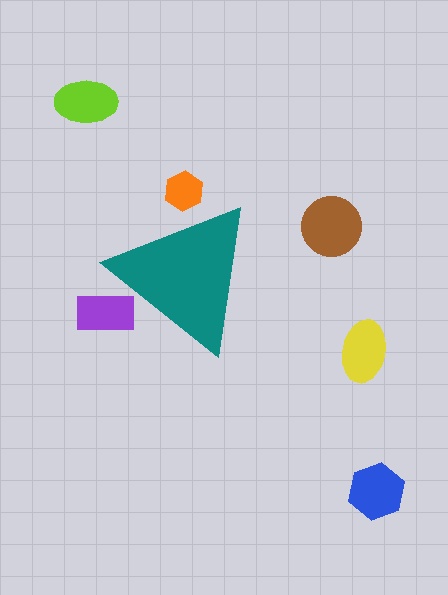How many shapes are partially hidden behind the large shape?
2 shapes are partially hidden.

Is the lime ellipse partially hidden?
No, the lime ellipse is fully visible.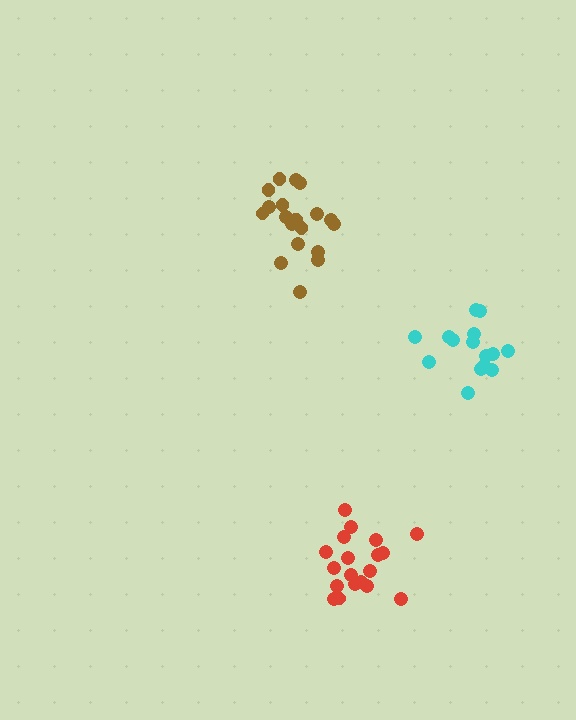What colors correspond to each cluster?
The clusters are colored: brown, red, cyan.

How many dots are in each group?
Group 1: 19 dots, Group 2: 19 dots, Group 3: 15 dots (53 total).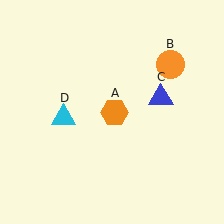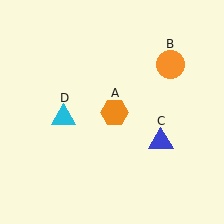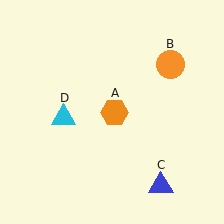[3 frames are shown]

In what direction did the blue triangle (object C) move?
The blue triangle (object C) moved down.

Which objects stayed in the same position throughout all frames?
Orange hexagon (object A) and orange circle (object B) and cyan triangle (object D) remained stationary.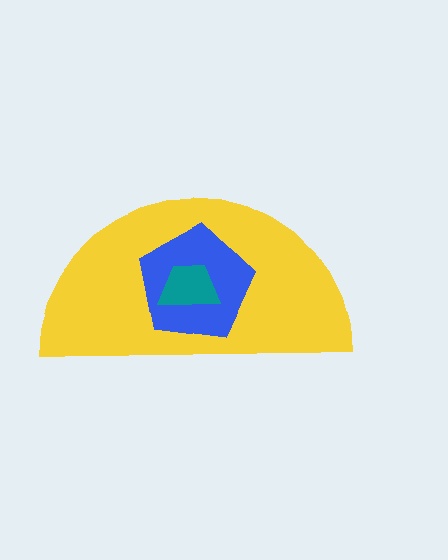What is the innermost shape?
The teal trapezoid.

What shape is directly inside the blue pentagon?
The teal trapezoid.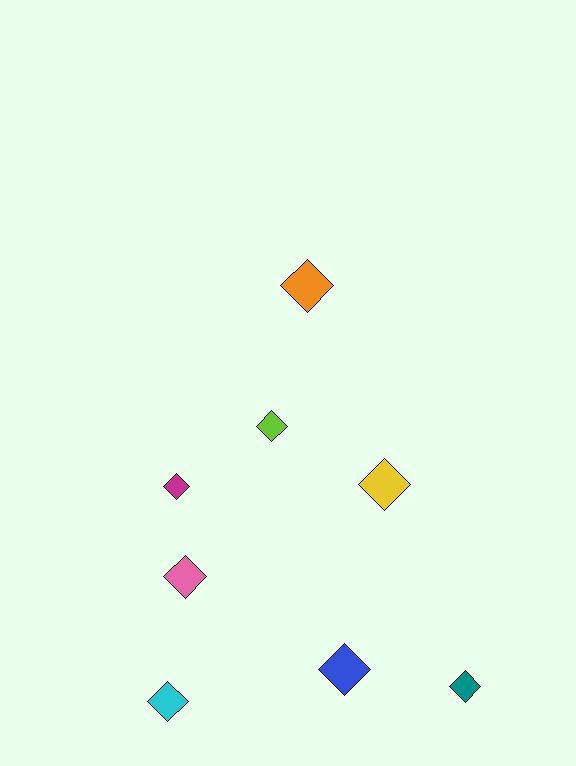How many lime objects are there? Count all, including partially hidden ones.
There is 1 lime object.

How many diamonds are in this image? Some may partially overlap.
There are 8 diamonds.